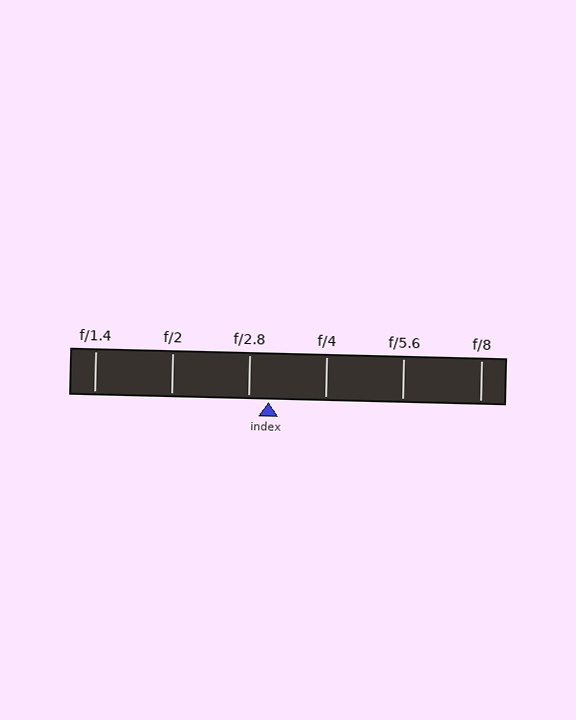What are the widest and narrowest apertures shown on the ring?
The widest aperture shown is f/1.4 and the narrowest is f/8.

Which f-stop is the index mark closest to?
The index mark is closest to f/2.8.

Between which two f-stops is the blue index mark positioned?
The index mark is between f/2.8 and f/4.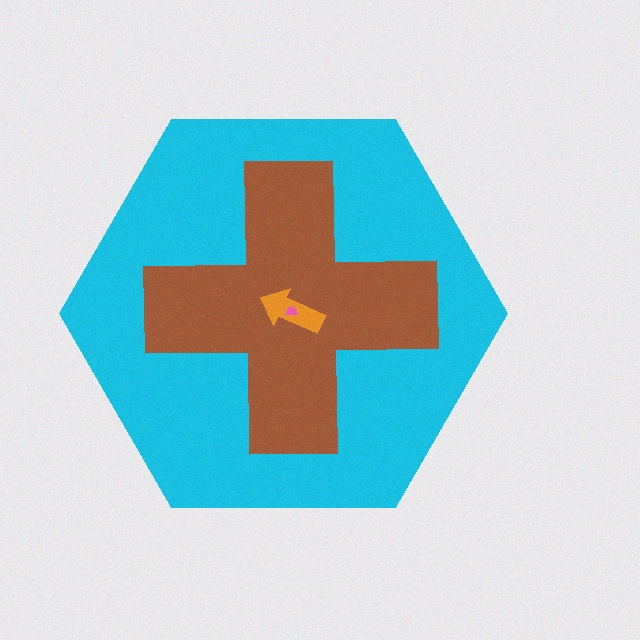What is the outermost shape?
The cyan hexagon.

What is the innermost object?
The pink trapezoid.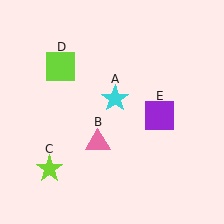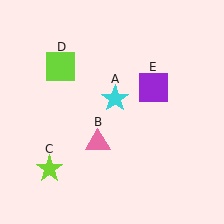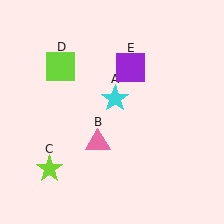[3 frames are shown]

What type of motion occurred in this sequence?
The purple square (object E) rotated counterclockwise around the center of the scene.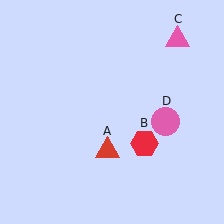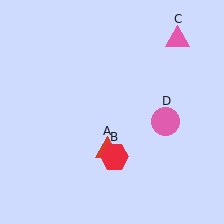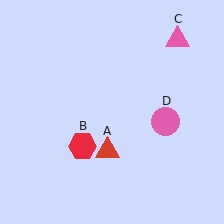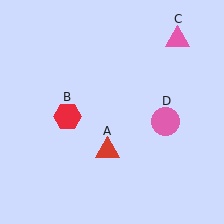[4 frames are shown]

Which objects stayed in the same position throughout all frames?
Red triangle (object A) and pink triangle (object C) and pink circle (object D) remained stationary.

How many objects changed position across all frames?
1 object changed position: red hexagon (object B).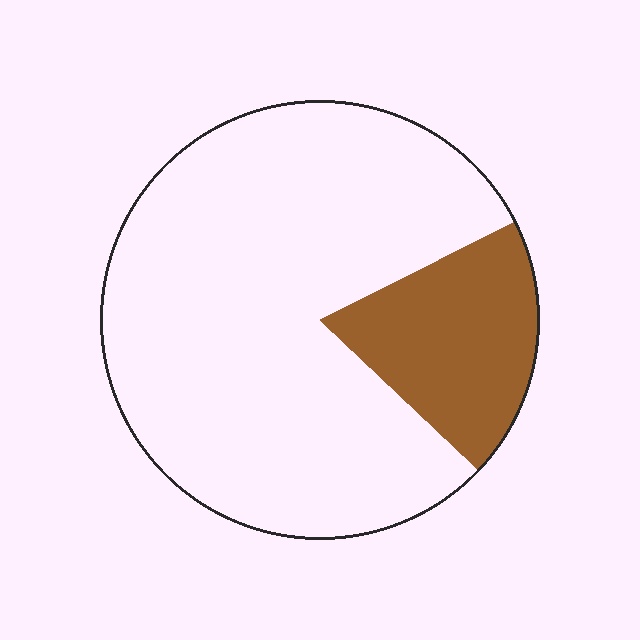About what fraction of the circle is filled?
About one fifth (1/5).